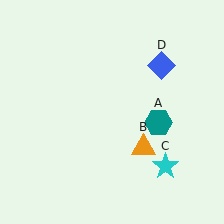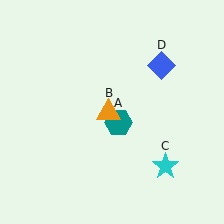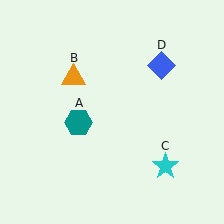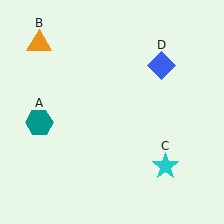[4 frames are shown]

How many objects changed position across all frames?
2 objects changed position: teal hexagon (object A), orange triangle (object B).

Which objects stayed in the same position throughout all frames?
Cyan star (object C) and blue diamond (object D) remained stationary.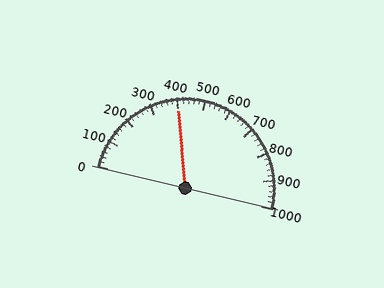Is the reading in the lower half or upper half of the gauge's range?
The reading is in the lower half of the range (0 to 1000).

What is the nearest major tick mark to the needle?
The nearest major tick mark is 400.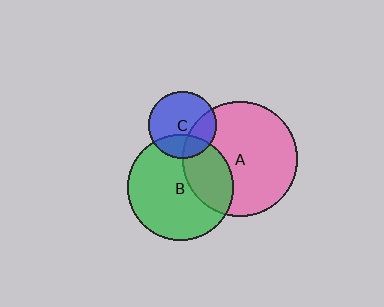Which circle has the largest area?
Circle A (pink).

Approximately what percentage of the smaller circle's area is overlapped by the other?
Approximately 30%.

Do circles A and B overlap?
Yes.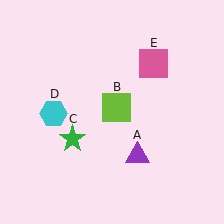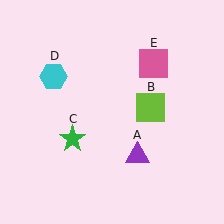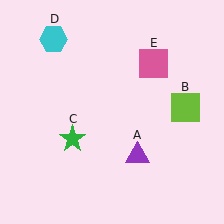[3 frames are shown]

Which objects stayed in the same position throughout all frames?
Purple triangle (object A) and green star (object C) and pink square (object E) remained stationary.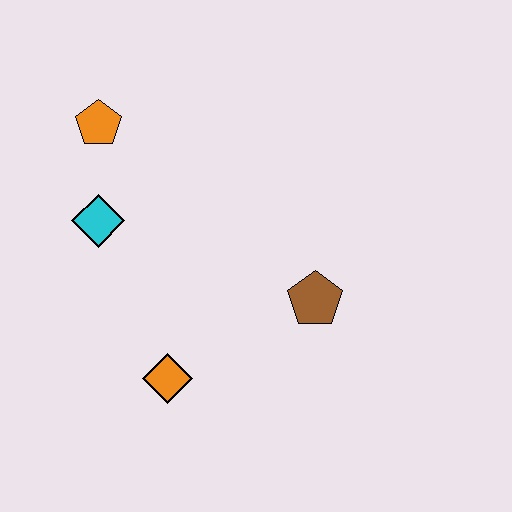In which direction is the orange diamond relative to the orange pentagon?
The orange diamond is below the orange pentagon.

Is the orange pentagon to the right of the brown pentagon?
No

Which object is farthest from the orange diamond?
The orange pentagon is farthest from the orange diamond.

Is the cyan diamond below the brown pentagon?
No